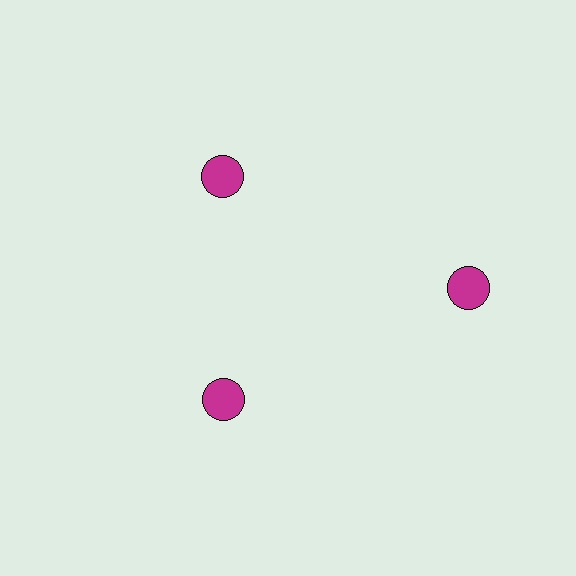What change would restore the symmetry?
The symmetry would be restored by moving it inward, back onto the ring so that all 3 circles sit at equal angles and equal distance from the center.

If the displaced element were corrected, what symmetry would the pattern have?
It would have 3-fold rotational symmetry — the pattern would map onto itself every 120 degrees.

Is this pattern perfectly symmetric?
No. The 3 magenta circles are arranged in a ring, but one element near the 3 o'clock position is pushed outward from the center, breaking the 3-fold rotational symmetry.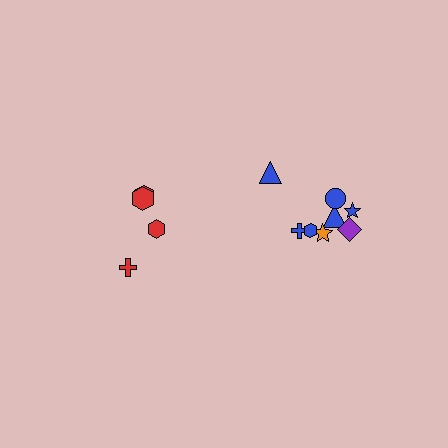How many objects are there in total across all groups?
There are 12 objects.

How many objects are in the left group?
There are 4 objects.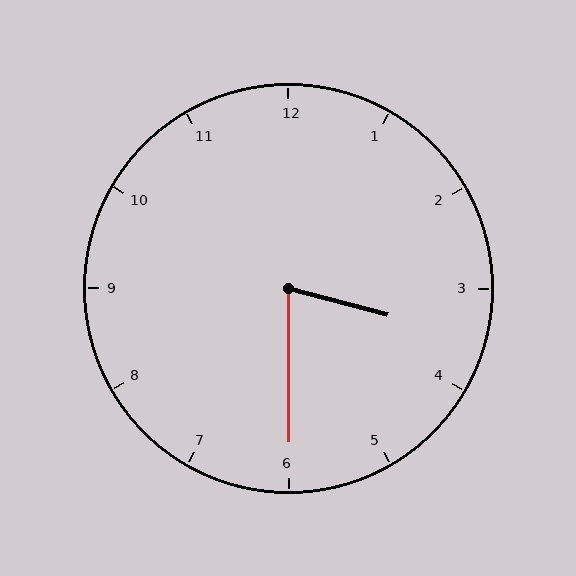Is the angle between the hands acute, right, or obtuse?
It is acute.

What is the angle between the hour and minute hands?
Approximately 75 degrees.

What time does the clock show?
3:30.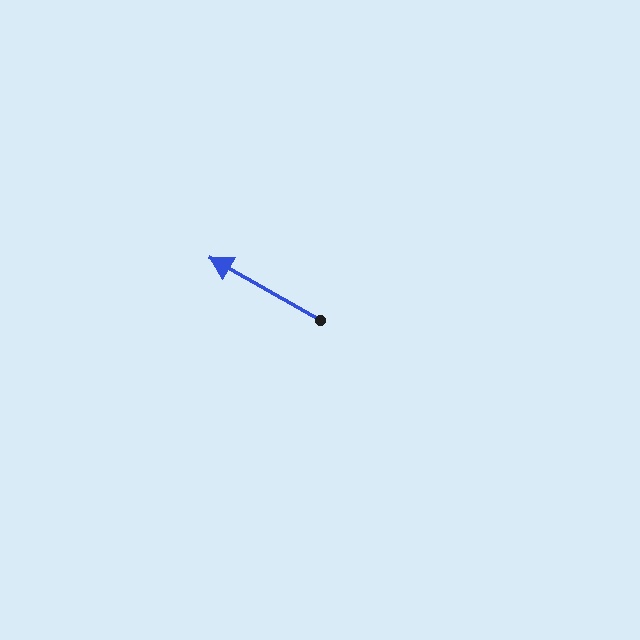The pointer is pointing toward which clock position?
Roughly 10 o'clock.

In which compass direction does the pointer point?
Northwest.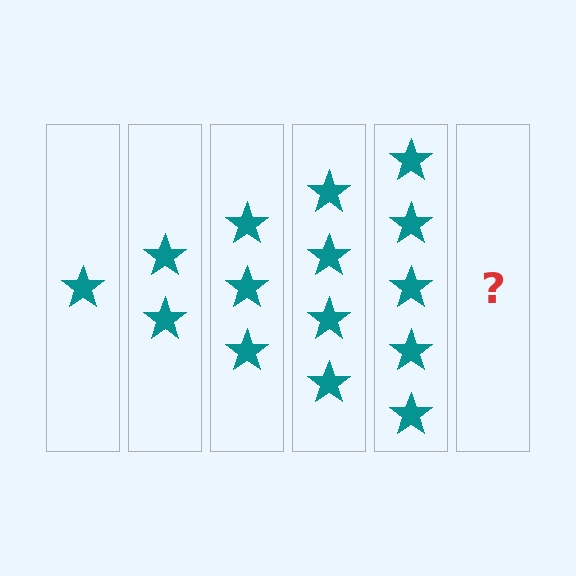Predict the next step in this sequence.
The next step is 6 stars.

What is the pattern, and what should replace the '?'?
The pattern is that each step adds one more star. The '?' should be 6 stars.